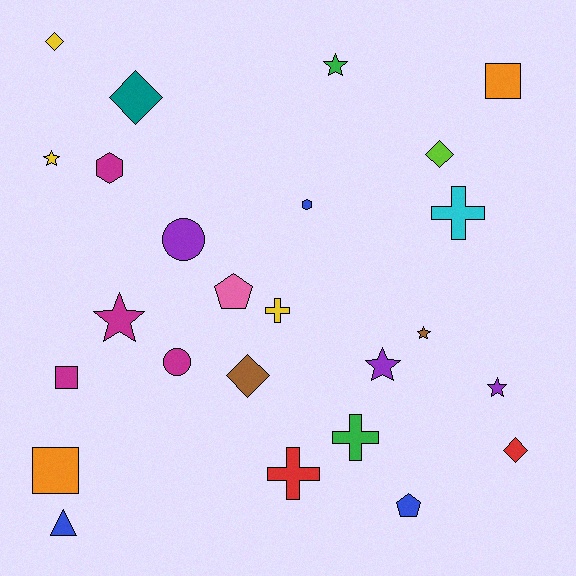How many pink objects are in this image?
There is 1 pink object.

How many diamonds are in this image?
There are 5 diamonds.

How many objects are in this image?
There are 25 objects.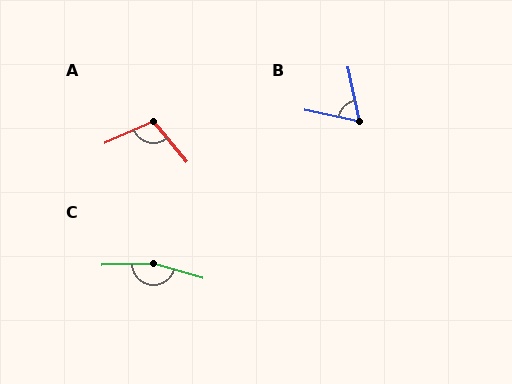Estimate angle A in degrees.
Approximately 106 degrees.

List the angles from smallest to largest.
B (67°), A (106°), C (162°).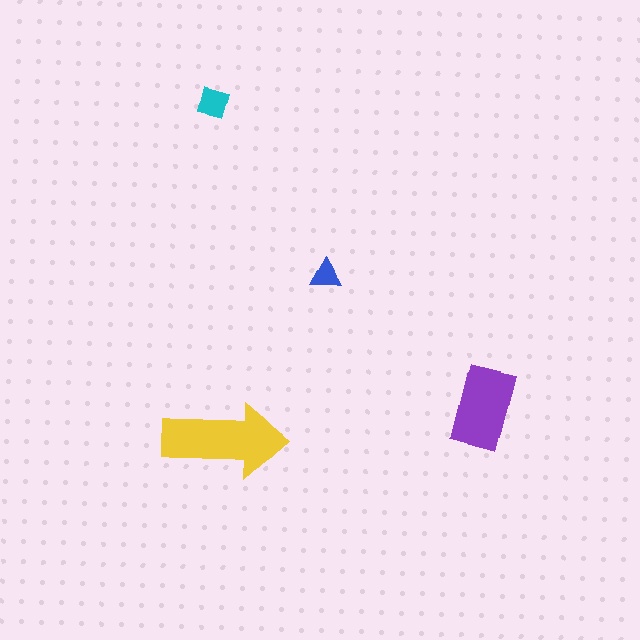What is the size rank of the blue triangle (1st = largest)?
4th.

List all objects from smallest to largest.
The blue triangle, the cyan square, the purple rectangle, the yellow arrow.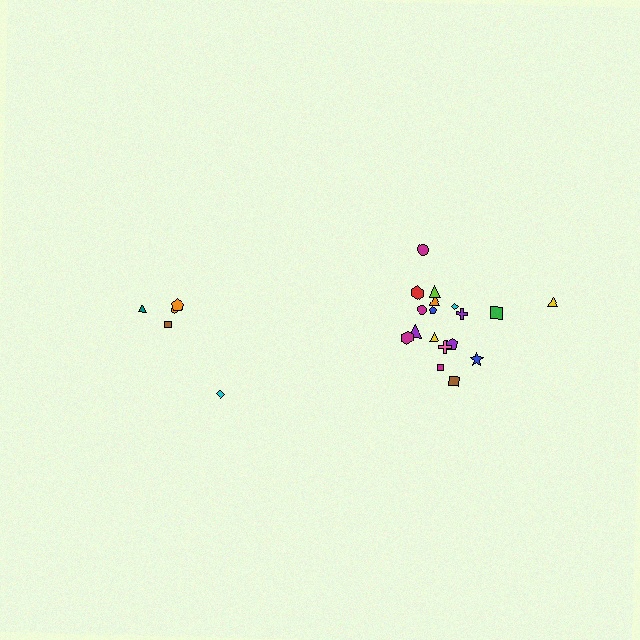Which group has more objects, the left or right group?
The right group.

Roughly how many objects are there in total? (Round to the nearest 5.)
Roughly 25 objects in total.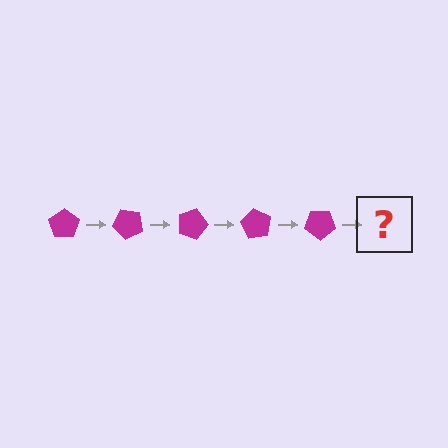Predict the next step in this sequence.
The next step is a magenta pentagon rotated 225 degrees.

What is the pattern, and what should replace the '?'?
The pattern is that the pentagon rotates 45 degrees each step. The '?' should be a magenta pentagon rotated 225 degrees.